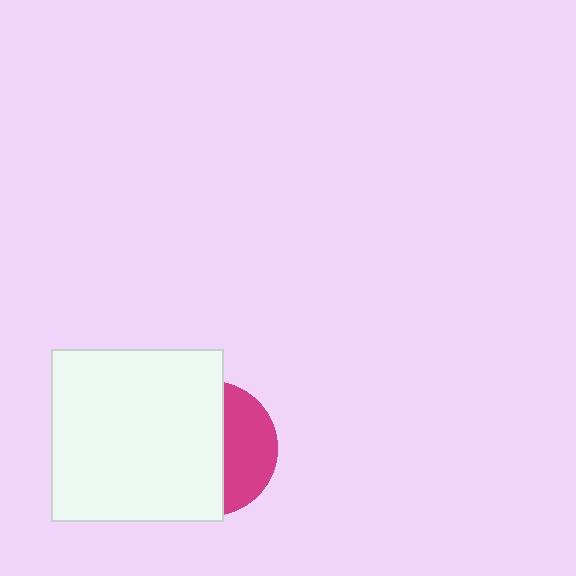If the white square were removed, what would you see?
You would see the complete magenta circle.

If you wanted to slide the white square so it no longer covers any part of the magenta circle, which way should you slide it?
Slide it left — that is the most direct way to separate the two shapes.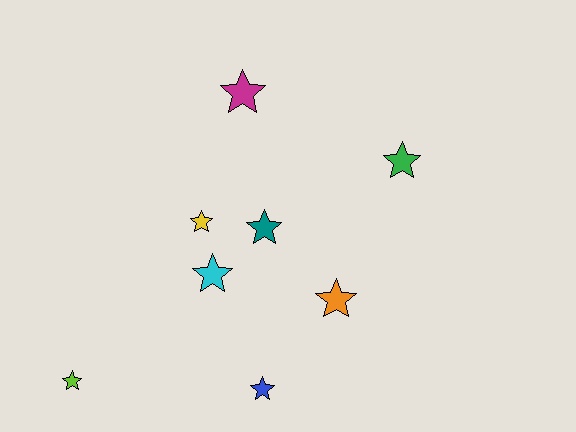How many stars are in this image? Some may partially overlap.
There are 8 stars.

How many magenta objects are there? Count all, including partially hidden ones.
There is 1 magenta object.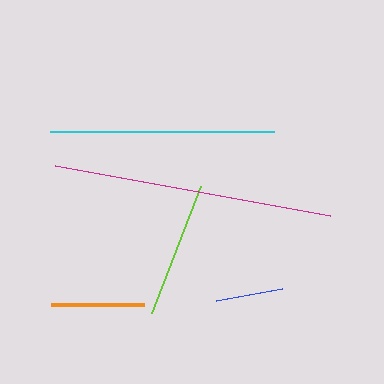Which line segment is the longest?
The magenta line is the longest at approximately 279 pixels.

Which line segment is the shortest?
The blue line is the shortest at approximately 67 pixels.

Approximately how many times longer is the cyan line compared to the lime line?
The cyan line is approximately 1.6 times the length of the lime line.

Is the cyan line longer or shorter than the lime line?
The cyan line is longer than the lime line.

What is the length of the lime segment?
The lime segment is approximately 137 pixels long.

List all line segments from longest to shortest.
From longest to shortest: magenta, cyan, lime, orange, blue.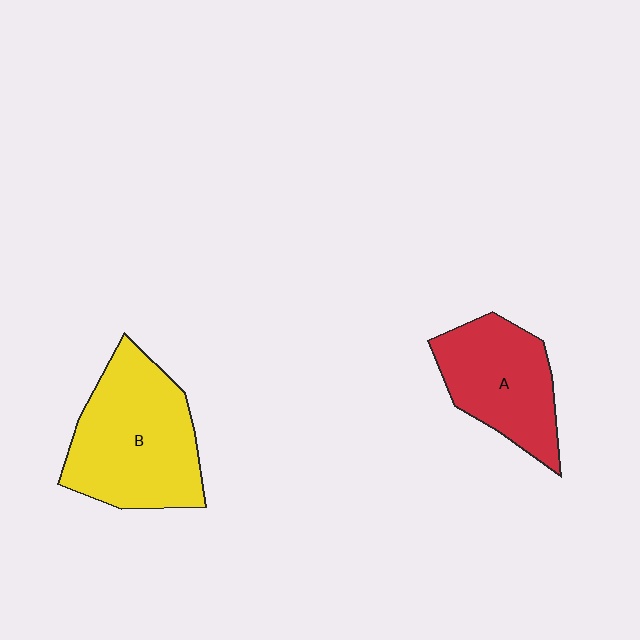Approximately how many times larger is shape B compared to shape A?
Approximately 1.4 times.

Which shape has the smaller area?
Shape A (red).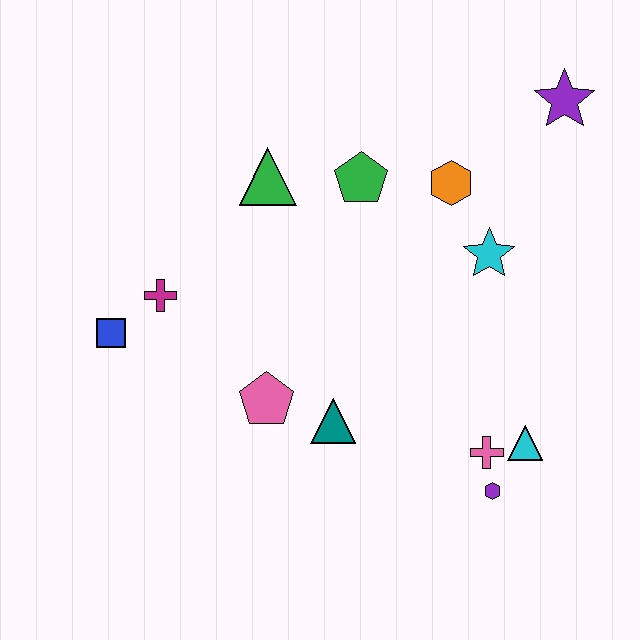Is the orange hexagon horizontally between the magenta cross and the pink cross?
Yes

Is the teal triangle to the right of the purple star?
No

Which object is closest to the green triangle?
The green pentagon is closest to the green triangle.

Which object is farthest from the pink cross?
The blue square is farthest from the pink cross.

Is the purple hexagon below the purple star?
Yes